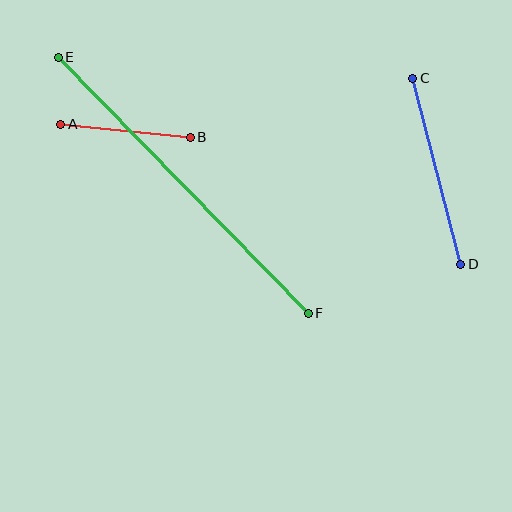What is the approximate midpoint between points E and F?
The midpoint is at approximately (183, 185) pixels.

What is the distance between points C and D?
The distance is approximately 192 pixels.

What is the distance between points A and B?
The distance is approximately 130 pixels.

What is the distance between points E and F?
The distance is approximately 358 pixels.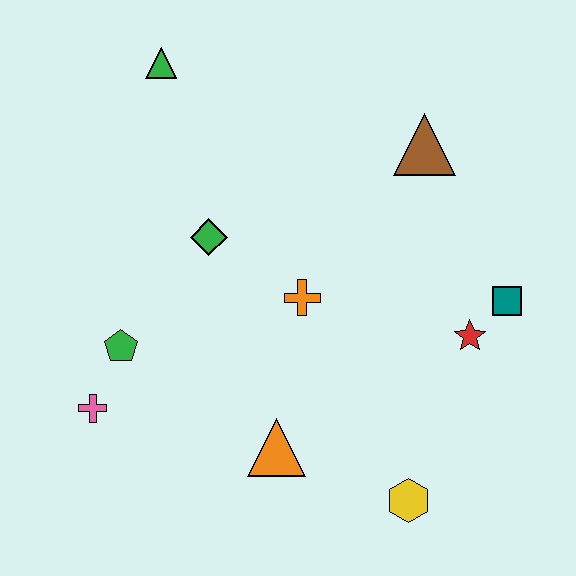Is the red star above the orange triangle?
Yes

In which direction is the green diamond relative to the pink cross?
The green diamond is above the pink cross.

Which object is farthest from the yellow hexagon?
The green triangle is farthest from the yellow hexagon.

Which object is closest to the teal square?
The red star is closest to the teal square.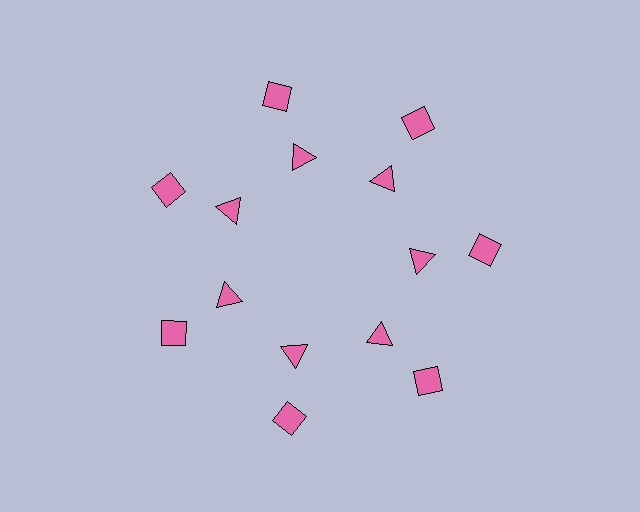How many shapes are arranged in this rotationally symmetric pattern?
There are 14 shapes, arranged in 7 groups of 2.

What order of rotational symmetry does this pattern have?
This pattern has 7-fold rotational symmetry.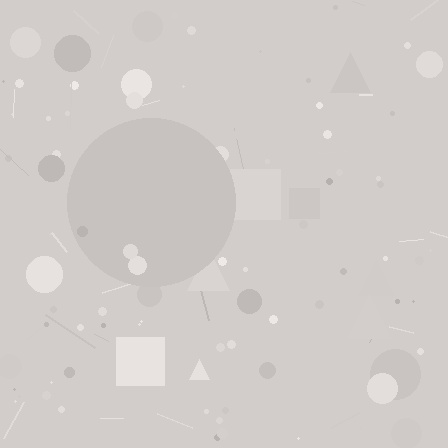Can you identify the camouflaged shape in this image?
The camouflaged shape is a circle.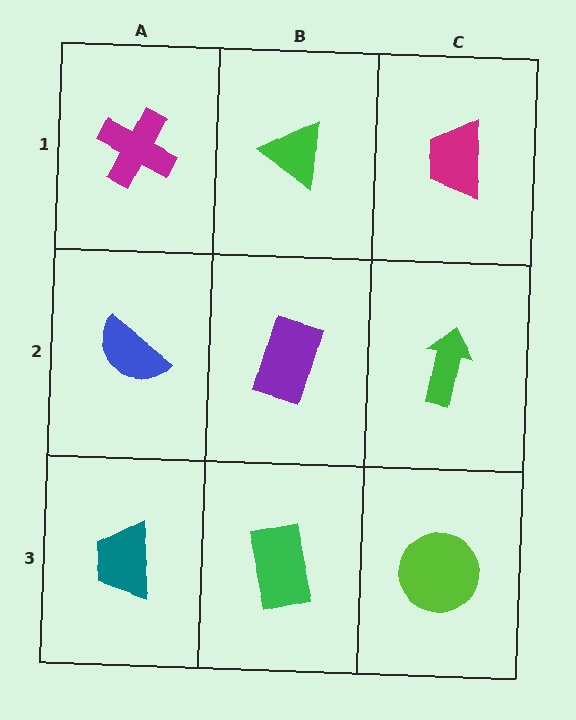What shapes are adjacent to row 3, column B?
A purple rectangle (row 2, column B), a teal trapezoid (row 3, column A), a lime circle (row 3, column C).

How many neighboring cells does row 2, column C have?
3.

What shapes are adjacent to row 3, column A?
A blue semicircle (row 2, column A), a green rectangle (row 3, column B).